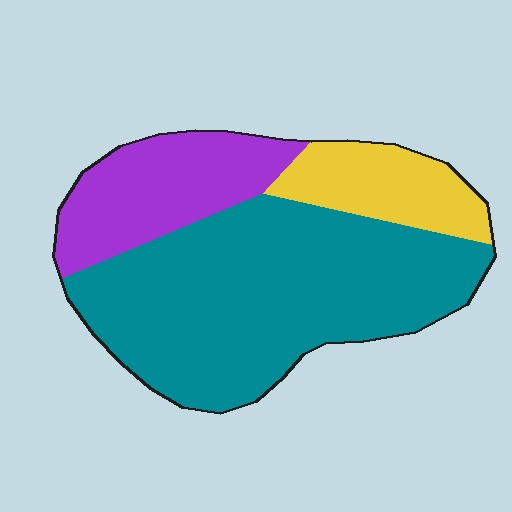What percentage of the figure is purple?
Purple takes up about one fifth (1/5) of the figure.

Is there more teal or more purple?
Teal.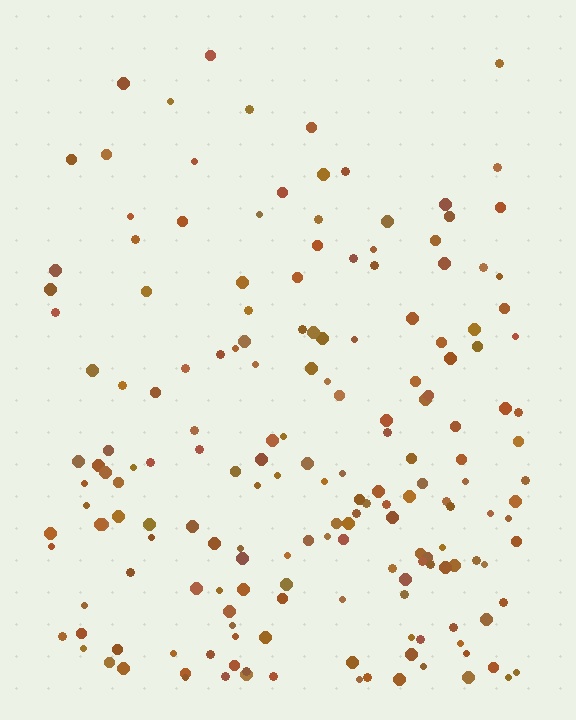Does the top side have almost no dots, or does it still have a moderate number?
Still a moderate number, just noticeably fewer than the bottom.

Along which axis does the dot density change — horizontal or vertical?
Vertical.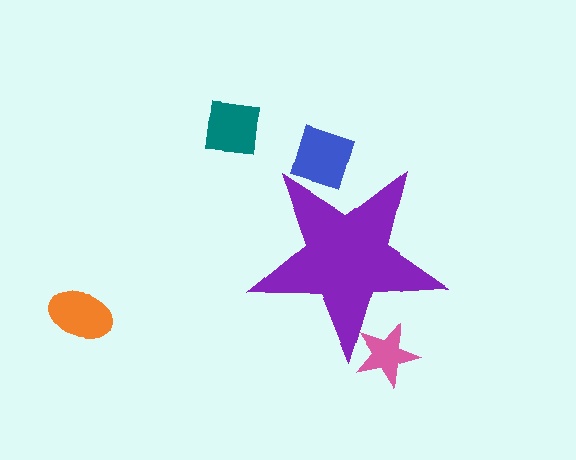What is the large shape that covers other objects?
A purple star.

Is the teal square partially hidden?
No, the teal square is fully visible.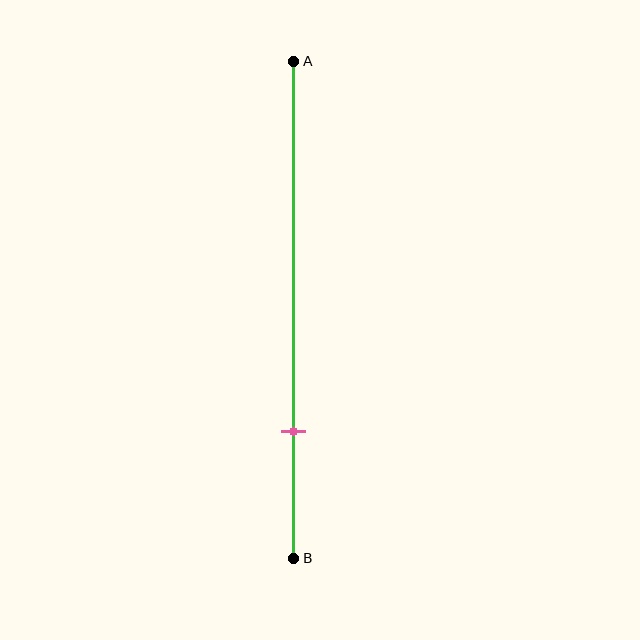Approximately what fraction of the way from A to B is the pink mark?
The pink mark is approximately 75% of the way from A to B.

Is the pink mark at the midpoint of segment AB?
No, the mark is at about 75% from A, not at the 50% midpoint.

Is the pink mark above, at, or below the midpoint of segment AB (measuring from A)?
The pink mark is below the midpoint of segment AB.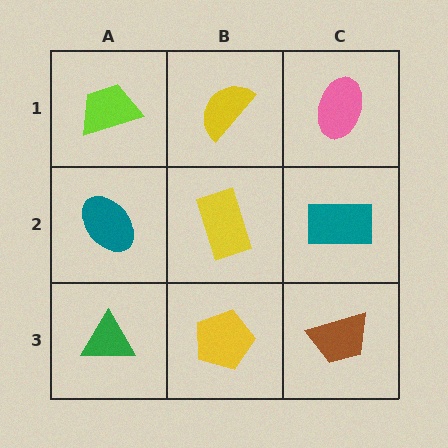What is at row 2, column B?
A yellow rectangle.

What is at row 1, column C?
A pink ellipse.